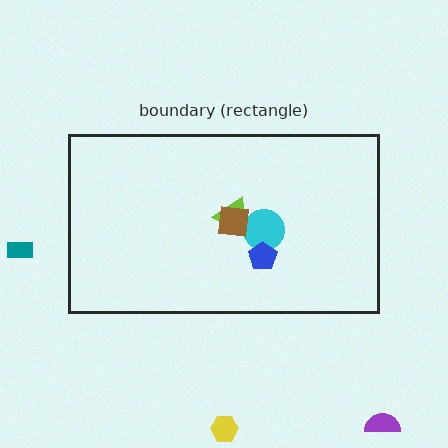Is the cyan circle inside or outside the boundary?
Inside.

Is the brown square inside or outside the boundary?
Inside.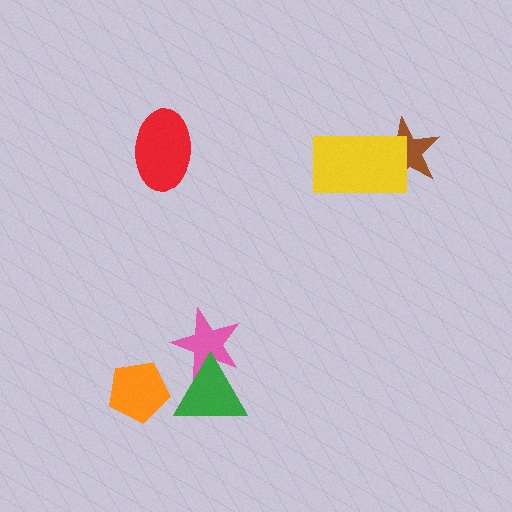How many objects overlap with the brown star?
1 object overlaps with the brown star.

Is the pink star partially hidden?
Yes, it is partially covered by another shape.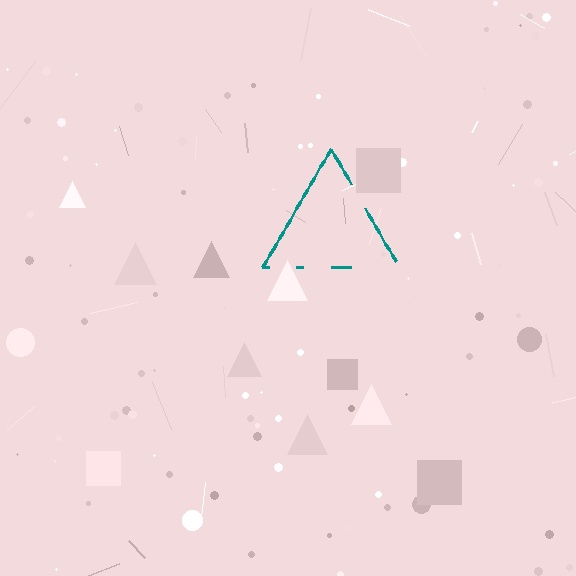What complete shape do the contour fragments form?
The contour fragments form a triangle.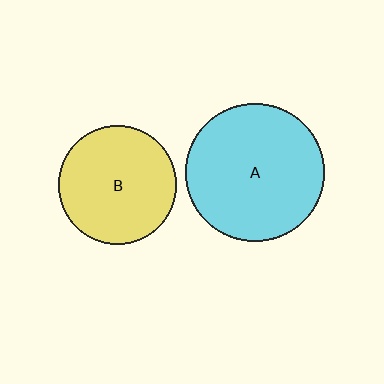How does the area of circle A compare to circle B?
Approximately 1.4 times.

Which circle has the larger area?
Circle A (cyan).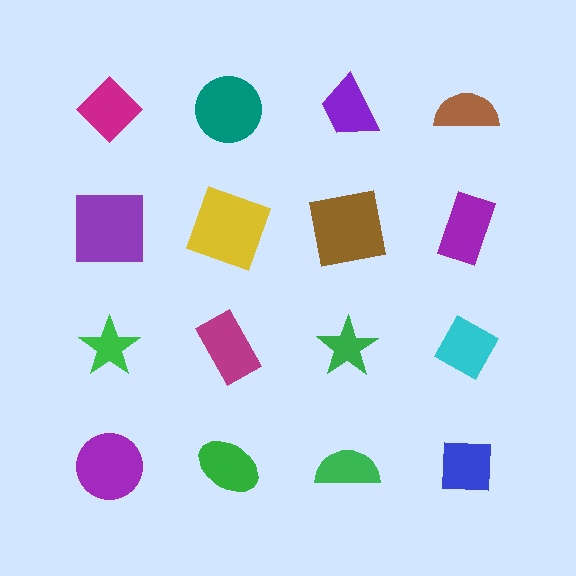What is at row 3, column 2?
A magenta rectangle.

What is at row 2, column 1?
A purple square.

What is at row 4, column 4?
A blue square.